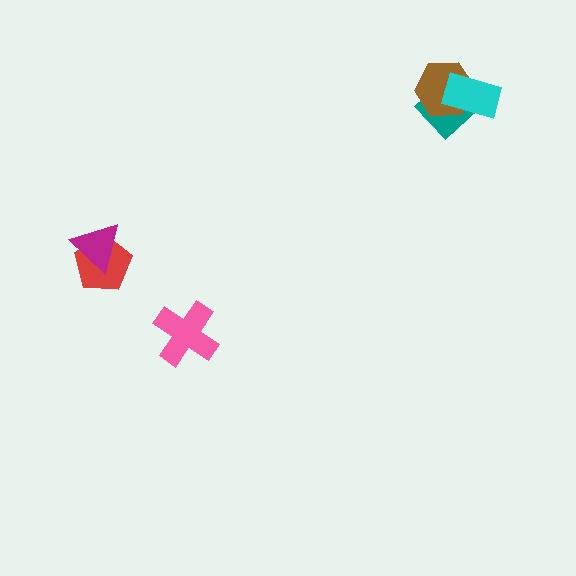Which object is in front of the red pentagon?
The magenta triangle is in front of the red pentagon.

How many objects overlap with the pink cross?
0 objects overlap with the pink cross.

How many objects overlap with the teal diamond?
2 objects overlap with the teal diamond.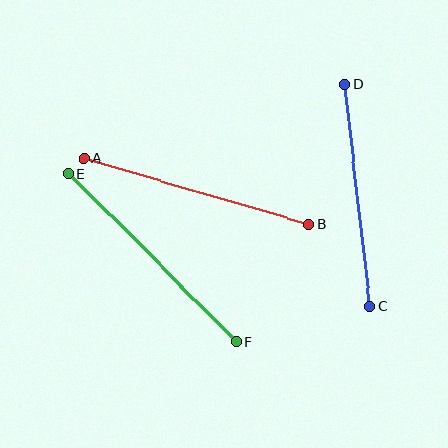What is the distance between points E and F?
The distance is approximately 237 pixels.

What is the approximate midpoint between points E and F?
The midpoint is at approximately (152, 258) pixels.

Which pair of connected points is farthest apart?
Points E and F are farthest apart.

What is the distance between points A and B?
The distance is approximately 235 pixels.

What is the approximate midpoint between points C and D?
The midpoint is at approximately (357, 195) pixels.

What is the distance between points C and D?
The distance is approximately 224 pixels.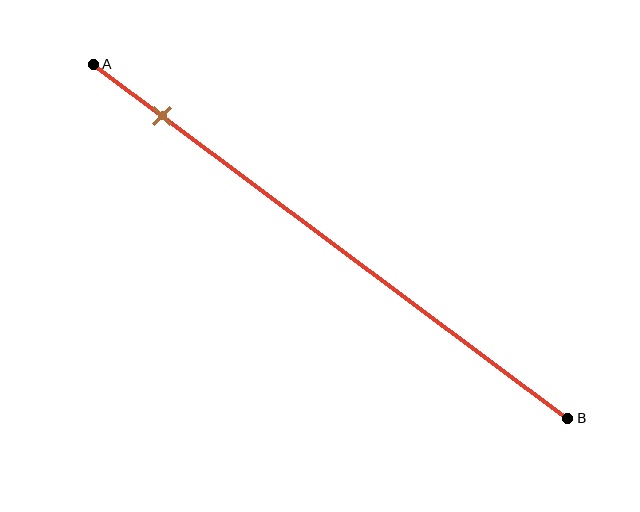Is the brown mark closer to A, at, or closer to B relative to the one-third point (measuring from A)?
The brown mark is closer to point A than the one-third point of segment AB.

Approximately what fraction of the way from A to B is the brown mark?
The brown mark is approximately 15% of the way from A to B.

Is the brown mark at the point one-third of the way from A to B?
No, the mark is at about 15% from A, not at the 33% one-third point.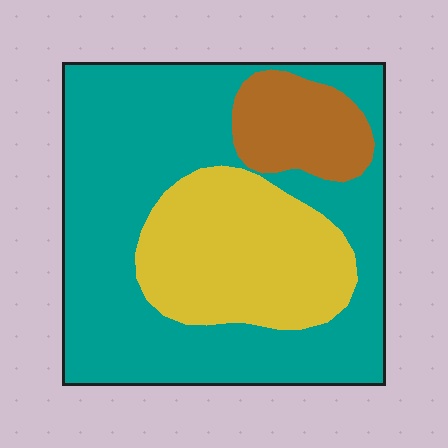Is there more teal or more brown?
Teal.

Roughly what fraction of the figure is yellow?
Yellow takes up about one quarter (1/4) of the figure.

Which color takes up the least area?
Brown, at roughly 10%.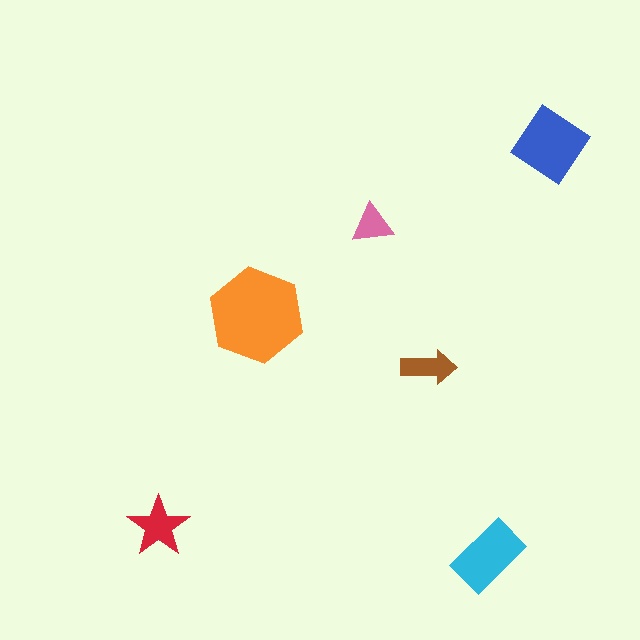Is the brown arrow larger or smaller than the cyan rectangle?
Smaller.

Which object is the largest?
The orange hexagon.